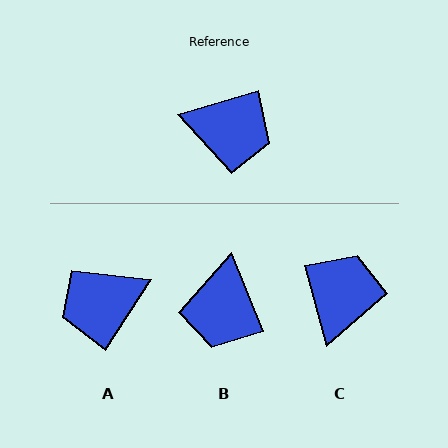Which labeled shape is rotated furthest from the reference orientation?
A, about 139 degrees away.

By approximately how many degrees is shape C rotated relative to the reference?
Approximately 89 degrees counter-clockwise.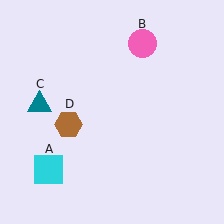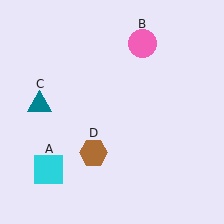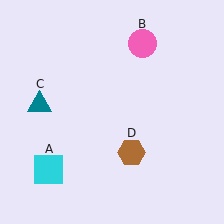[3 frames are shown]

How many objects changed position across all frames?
1 object changed position: brown hexagon (object D).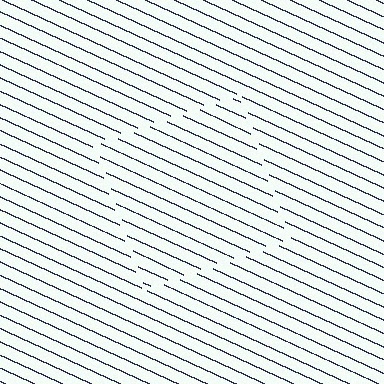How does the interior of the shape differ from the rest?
The interior of the shape contains the same grating, shifted by half a period — the contour is defined by the phase discontinuity where line-ends from the inner and outer gratings abut.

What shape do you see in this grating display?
An illusory square. The interior of the shape contains the same grating, shifted by half a period — the contour is defined by the phase discontinuity where line-ends from the inner and outer gratings abut.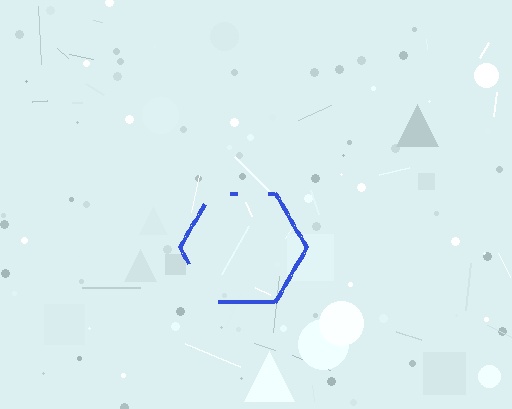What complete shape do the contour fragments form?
The contour fragments form a hexagon.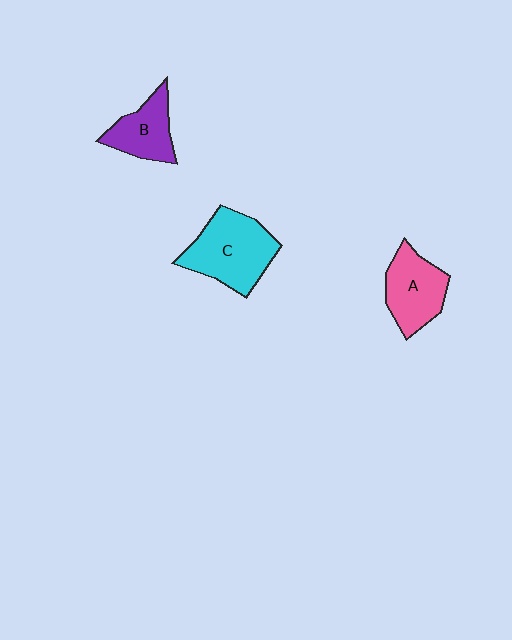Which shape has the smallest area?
Shape B (purple).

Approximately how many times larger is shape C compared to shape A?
Approximately 1.3 times.